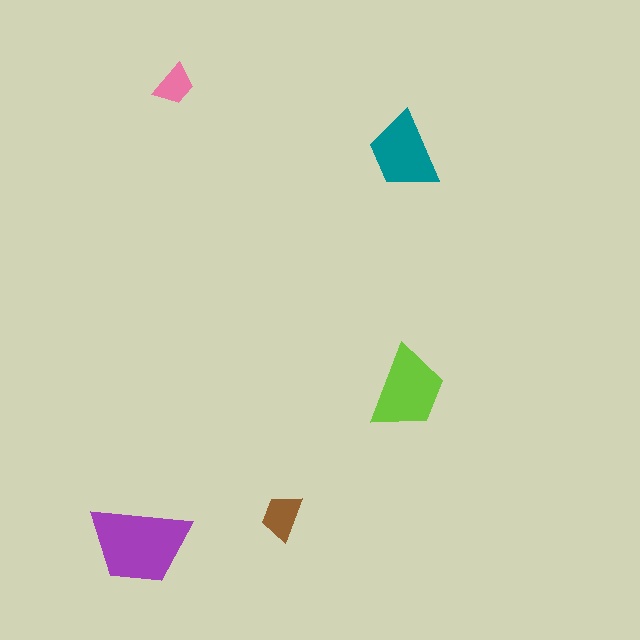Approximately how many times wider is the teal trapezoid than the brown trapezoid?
About 1.5 times wider.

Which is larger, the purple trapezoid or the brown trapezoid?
The purple one.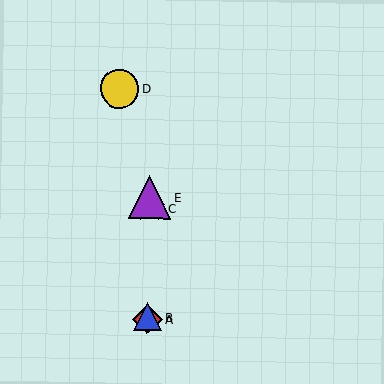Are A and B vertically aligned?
Yes, both are at x≈147.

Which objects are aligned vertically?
Objects A, B, C, E are aligned vertically.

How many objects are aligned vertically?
4 objects (A, B, C, E) are aligned vertically.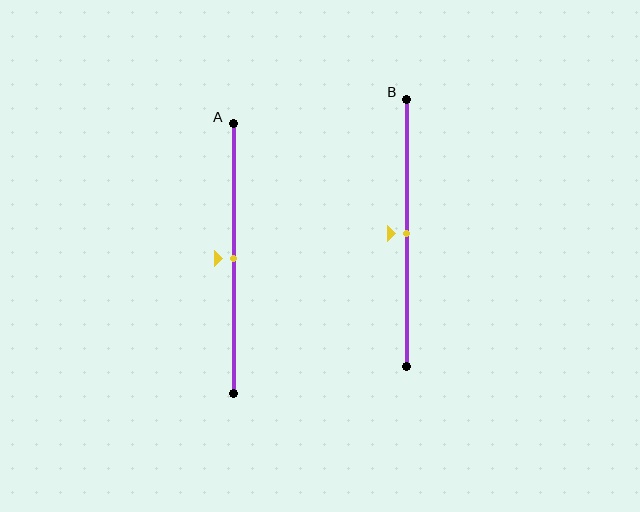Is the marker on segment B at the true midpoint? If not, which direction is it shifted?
Yes, the marker on segment B is at the true midpoint.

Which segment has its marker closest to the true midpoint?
Segment A has its marker closest to the true midpoint.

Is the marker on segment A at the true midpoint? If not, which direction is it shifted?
Yes, the marker on segment A is at the true midpoint.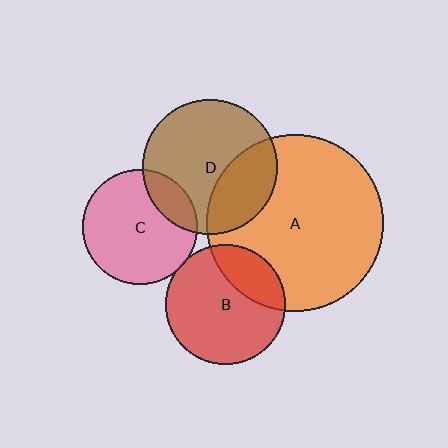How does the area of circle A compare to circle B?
Approximately 2.2 times.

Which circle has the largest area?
Circle A (orange).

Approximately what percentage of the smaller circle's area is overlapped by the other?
Approximately 20%.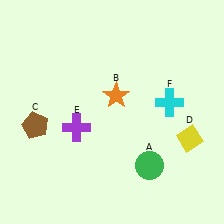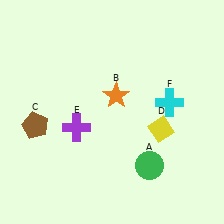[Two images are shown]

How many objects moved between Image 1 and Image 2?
1 object moved between the two images.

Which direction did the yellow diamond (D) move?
The yellow diamond (D) moved left.